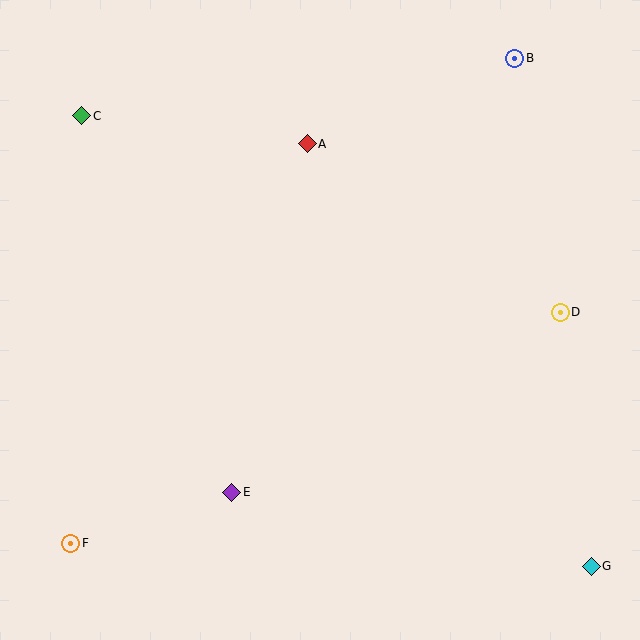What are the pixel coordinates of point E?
Point E is at (232, 492).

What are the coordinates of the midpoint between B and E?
The midpoint between B and E is at (373, 275).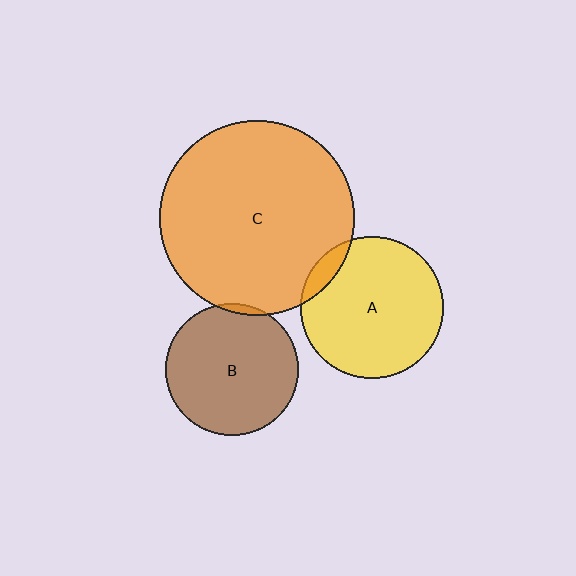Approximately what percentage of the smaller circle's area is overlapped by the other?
Approximately 5%.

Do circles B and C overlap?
Yes.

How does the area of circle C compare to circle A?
Approximately 1.9 times.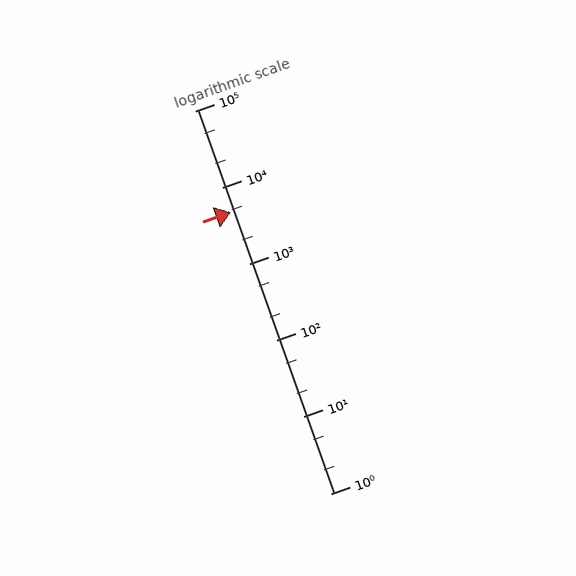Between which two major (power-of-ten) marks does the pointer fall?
The pointer is between 1000 and 10000.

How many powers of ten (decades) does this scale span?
The scale spans 5 decades, from 1 to 100000.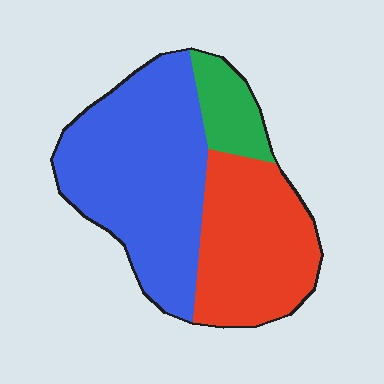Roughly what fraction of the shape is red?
Red covers about 35% of the shape.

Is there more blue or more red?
Blue.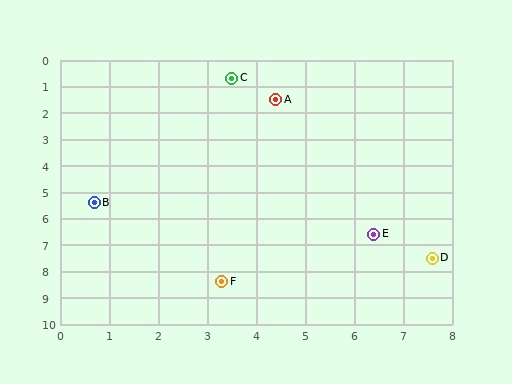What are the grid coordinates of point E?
Point E is at approximately (6.4, 6.6).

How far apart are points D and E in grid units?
Points D and E are about 1.5 grid units apart.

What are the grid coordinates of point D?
Point D is at approximately (7.6, 7.5).